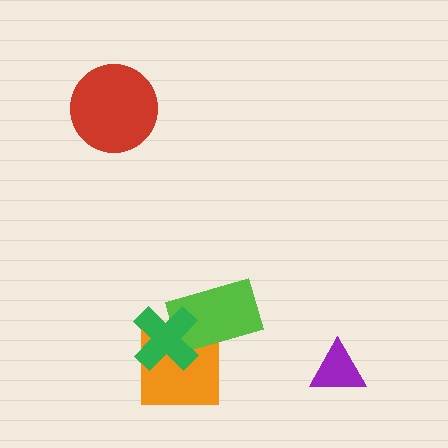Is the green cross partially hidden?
No, no other shape covers it.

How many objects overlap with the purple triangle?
0 objects overlap with the purple triangle.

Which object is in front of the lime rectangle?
The green cross is in front of the lime rectangle.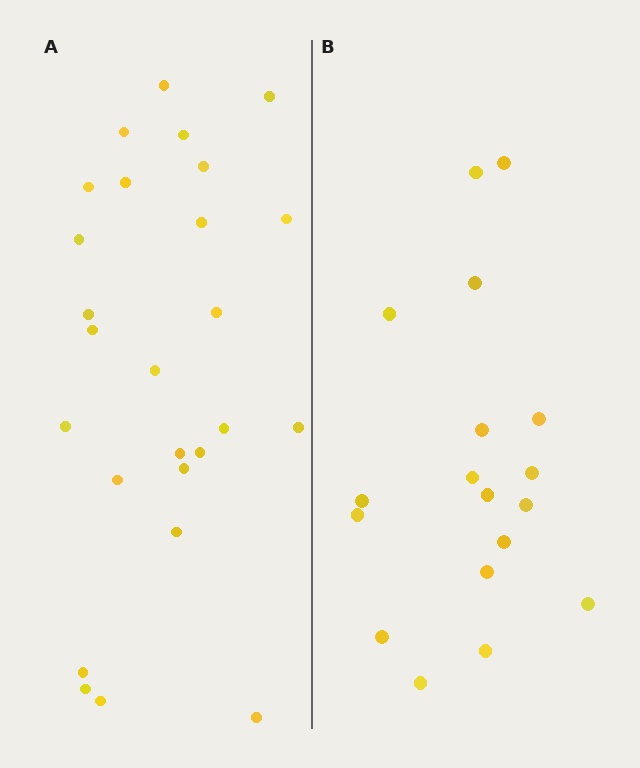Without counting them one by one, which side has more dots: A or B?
Region A (the left region) has more dots.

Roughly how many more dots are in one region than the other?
Region A has roughly 8 or so more dots than region B.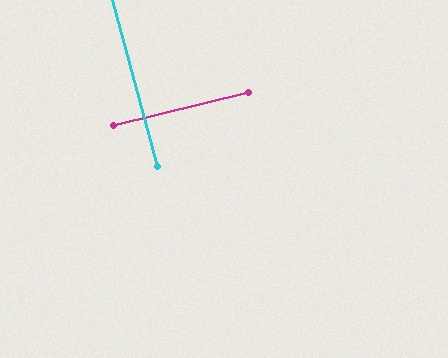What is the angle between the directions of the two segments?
Approximately 89 degrees.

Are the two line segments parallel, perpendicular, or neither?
Perpendicular — they meet at approximately 89°.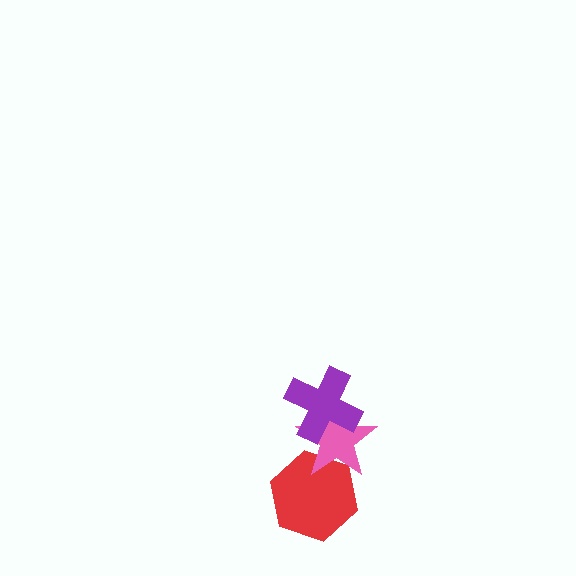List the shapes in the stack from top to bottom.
From top to bottom: the purple cross, the pink star, the red hexagon.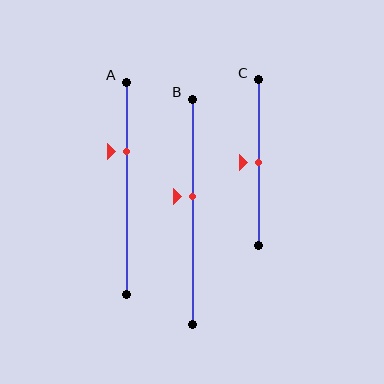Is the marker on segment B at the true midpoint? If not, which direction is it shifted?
No, the marker on segment B is shifted upward by about 7% of the segment length.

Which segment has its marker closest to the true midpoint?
Segment C has its marker closest to the true midpoint.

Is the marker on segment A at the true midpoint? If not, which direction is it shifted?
No, the marker on segment A is shifted upward by about 18% of the segment length.